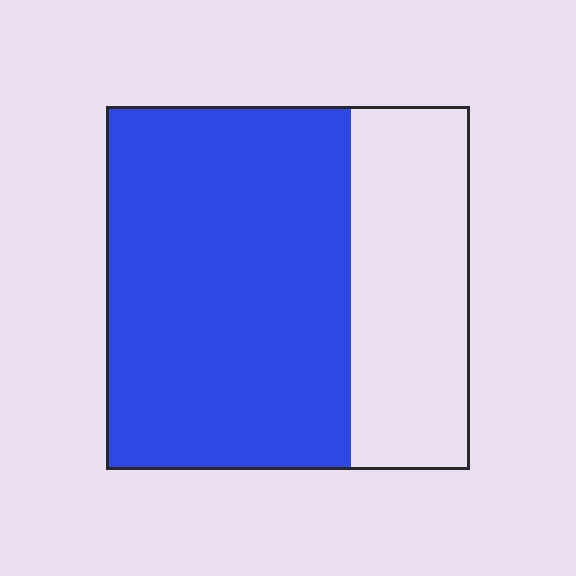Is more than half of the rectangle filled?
Yes.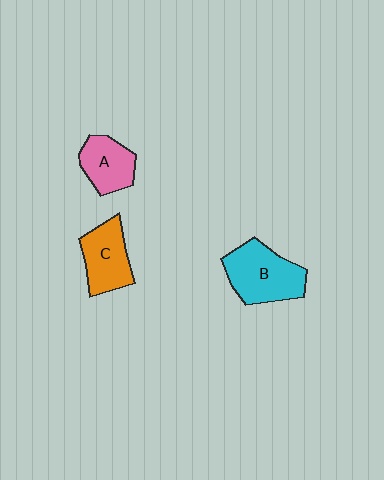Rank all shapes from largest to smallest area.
From largest to smallest: B (cyan), C (orange), A (pink).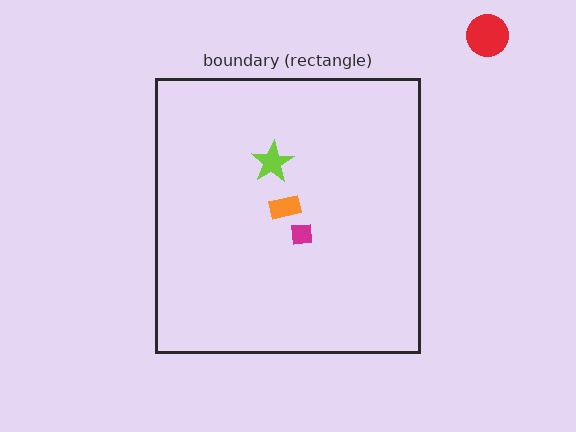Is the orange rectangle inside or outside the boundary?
Inside.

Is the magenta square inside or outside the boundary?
Inside.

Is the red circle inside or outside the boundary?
Outside.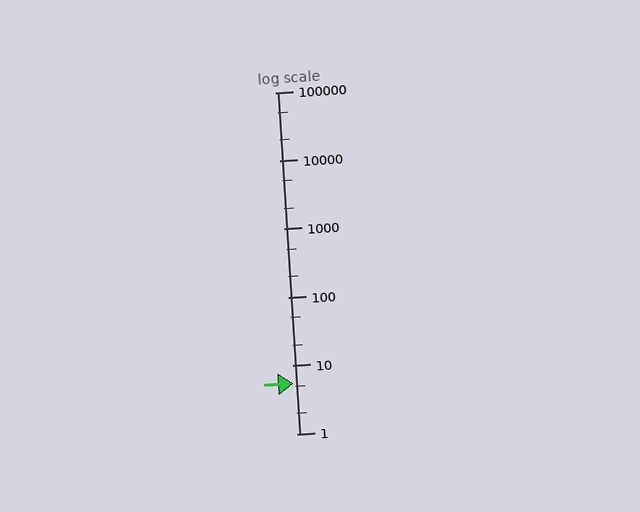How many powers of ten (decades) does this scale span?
The scale spans 5 decades, from 1 to 100000.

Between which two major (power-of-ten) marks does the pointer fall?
The pointer is between 1 and 10.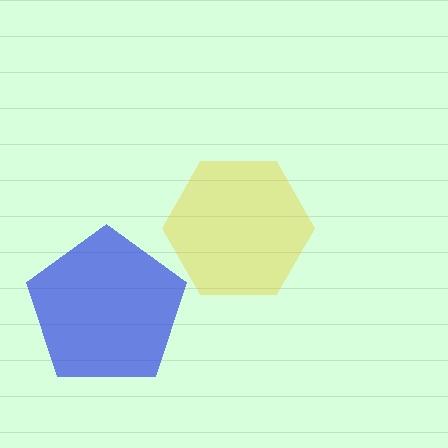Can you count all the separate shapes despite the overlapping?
Yes, there are 2 separate shapes.